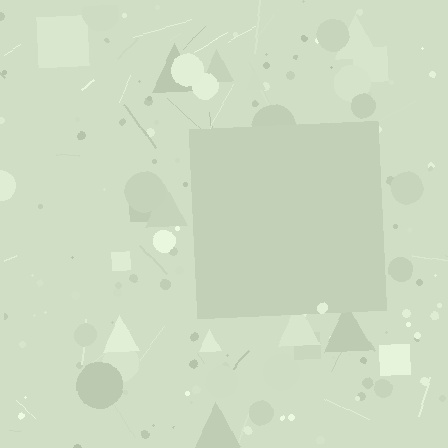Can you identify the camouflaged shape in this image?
The camouflaged shape is a square.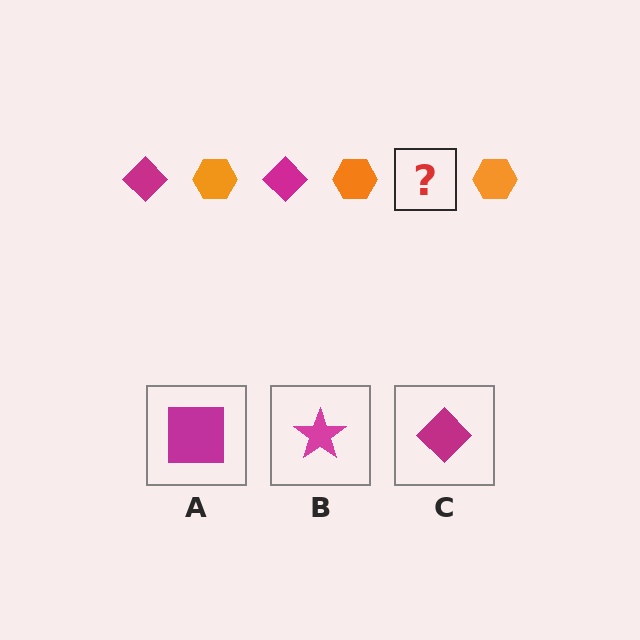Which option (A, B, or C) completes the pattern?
C.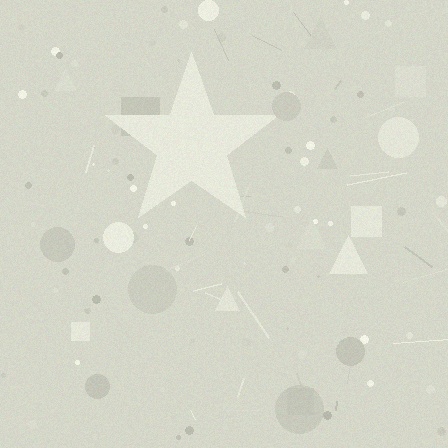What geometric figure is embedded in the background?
A star is embedded in the background.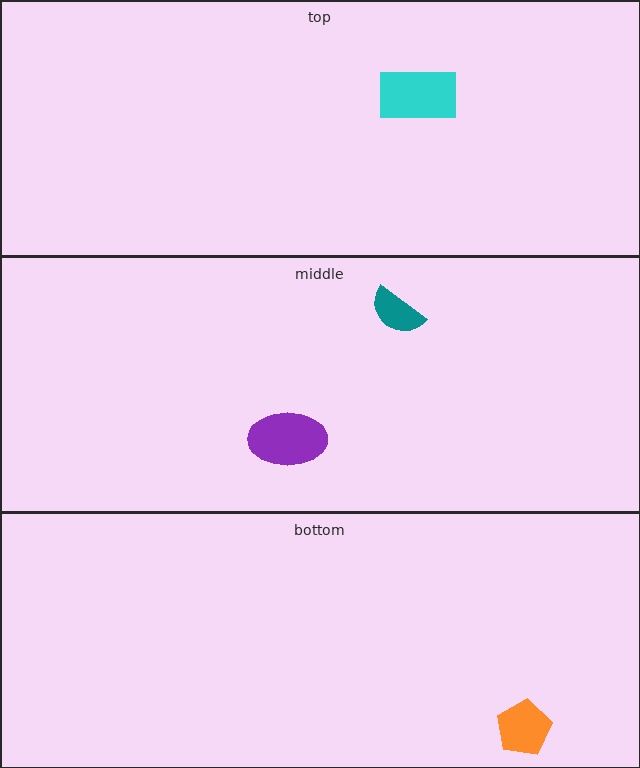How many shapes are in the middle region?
2.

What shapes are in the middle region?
The teal semicircle, the purple ellipse.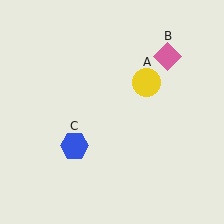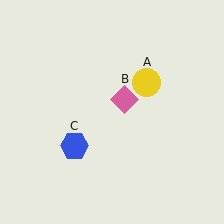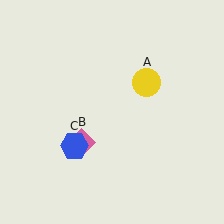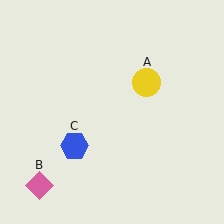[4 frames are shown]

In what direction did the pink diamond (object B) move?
The pink diamond (object B) moved down and to the left.